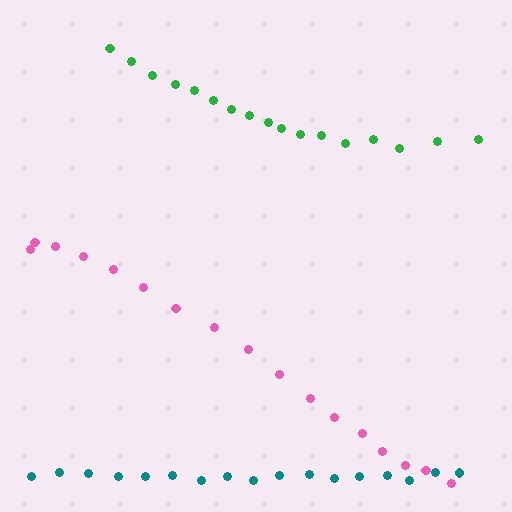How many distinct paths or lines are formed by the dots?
There are 3 distinct paths.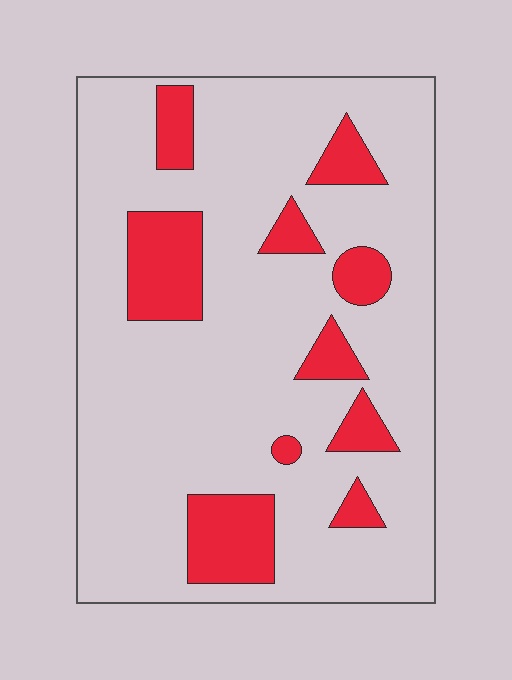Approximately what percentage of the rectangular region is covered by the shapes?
Approximately 20%.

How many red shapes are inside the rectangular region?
10.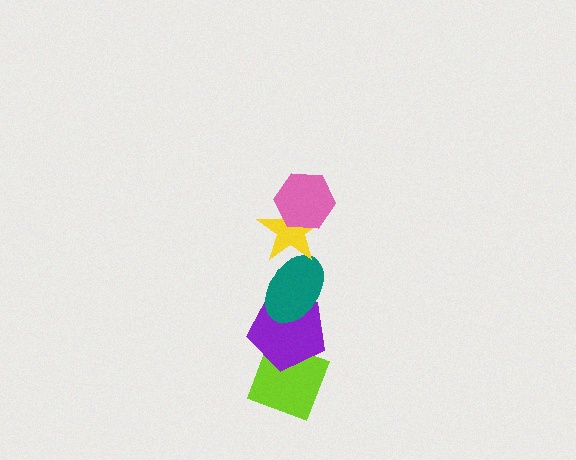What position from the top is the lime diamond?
The lime diamond is 5th from the top.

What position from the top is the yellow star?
The yellow star is 2nd from the top.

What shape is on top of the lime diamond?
The purple pentagon is on top of the lime diamond.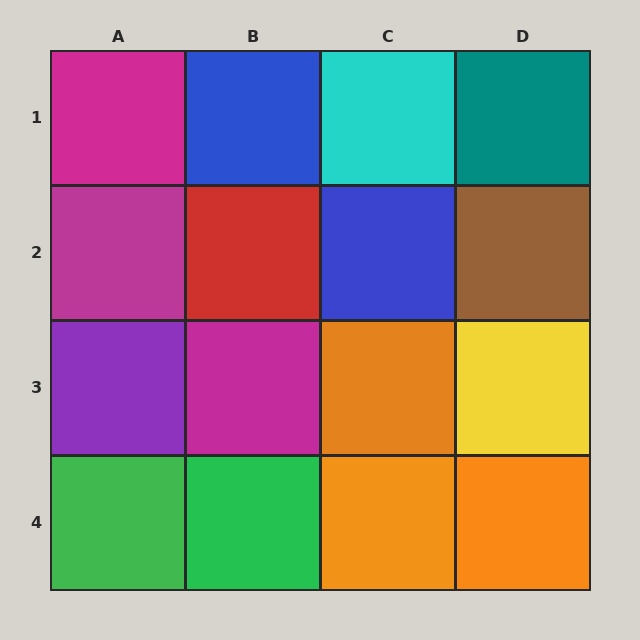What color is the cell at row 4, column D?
Orange.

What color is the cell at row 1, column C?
Cyan.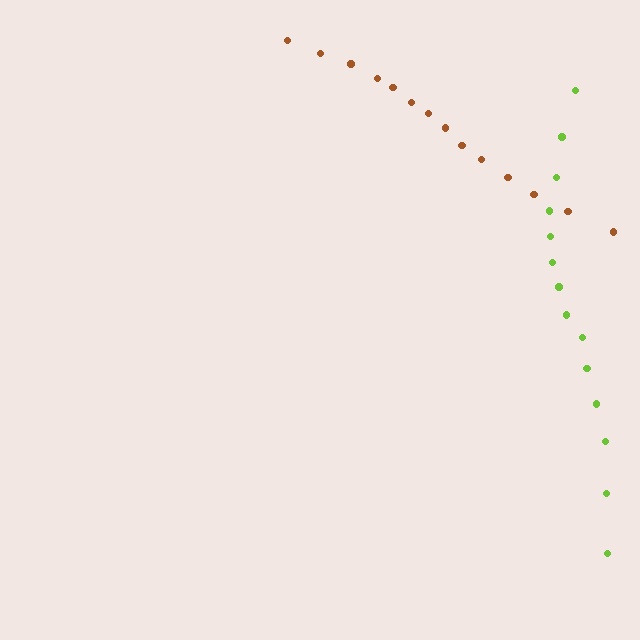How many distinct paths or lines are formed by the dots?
There are 2 distinct paths.